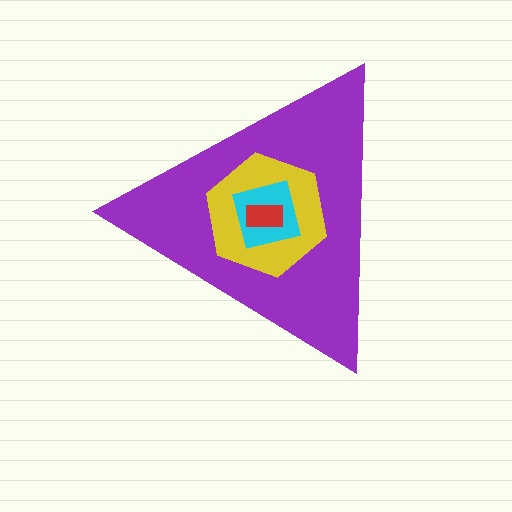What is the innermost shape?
The red rectangle.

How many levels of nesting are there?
4.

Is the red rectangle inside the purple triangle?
Yes.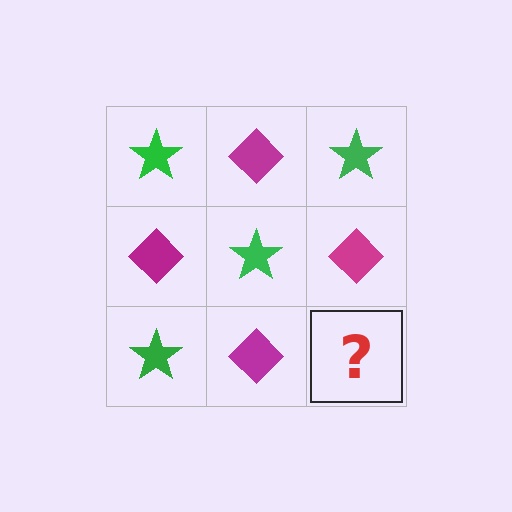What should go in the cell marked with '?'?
The missing cell should contain a green star.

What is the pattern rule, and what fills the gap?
The rule is that it alternates green star and magenta diamond in a checkerboard pattern. The gap should be filled with a green star.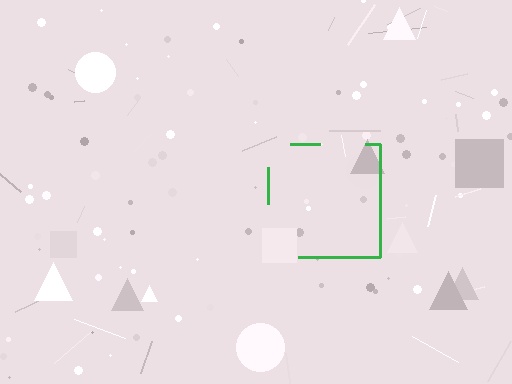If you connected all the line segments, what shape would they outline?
They would outline a square.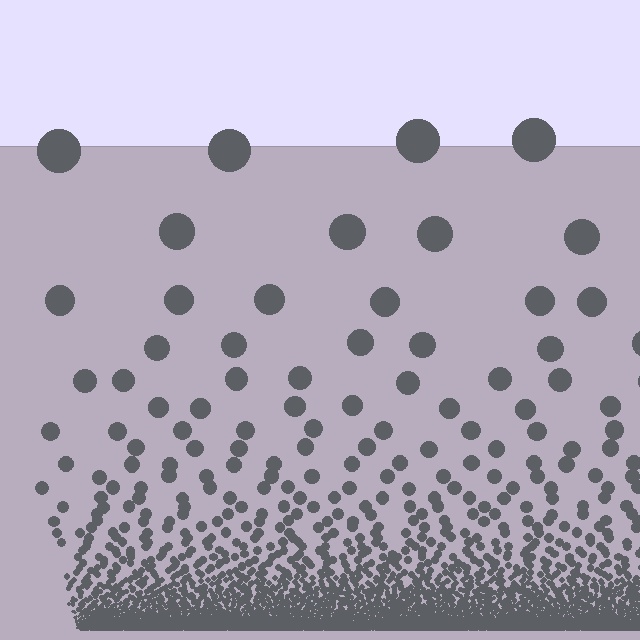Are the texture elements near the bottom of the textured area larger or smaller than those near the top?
Smaller. The gradient is inverted — elements near the bottom are smaller and denser.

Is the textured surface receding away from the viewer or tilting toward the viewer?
The surface appears to tilt toward the viewer. Texture elements get larger and sparser toward the top.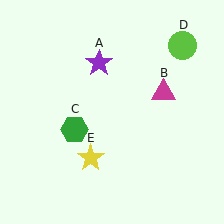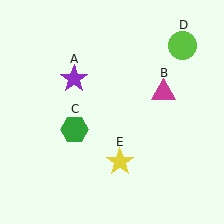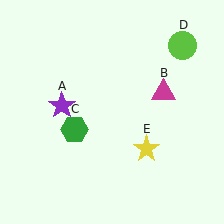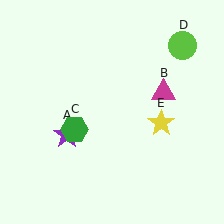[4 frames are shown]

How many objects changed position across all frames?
2 objects changed position: purple star (object A), yellow star (object E).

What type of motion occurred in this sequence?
The purple star (object A), yellow star (object E) rotated counterclockwise around the center of the scene.